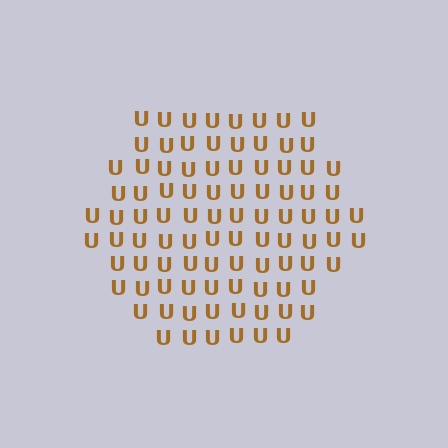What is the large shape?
The large shape is a hexagon.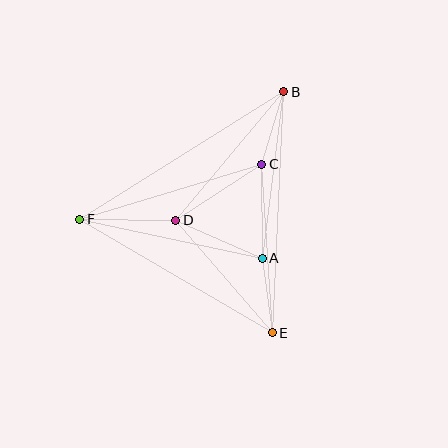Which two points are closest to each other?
Points A and E are closest to each other.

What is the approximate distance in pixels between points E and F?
The distance between E and F is approximately 223 pixels.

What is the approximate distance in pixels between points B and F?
The distance between B and F is approximately 240 pixels.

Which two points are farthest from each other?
Points B and E are farthest from each other.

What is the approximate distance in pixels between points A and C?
The distance between A and C is approximately 94 pixels.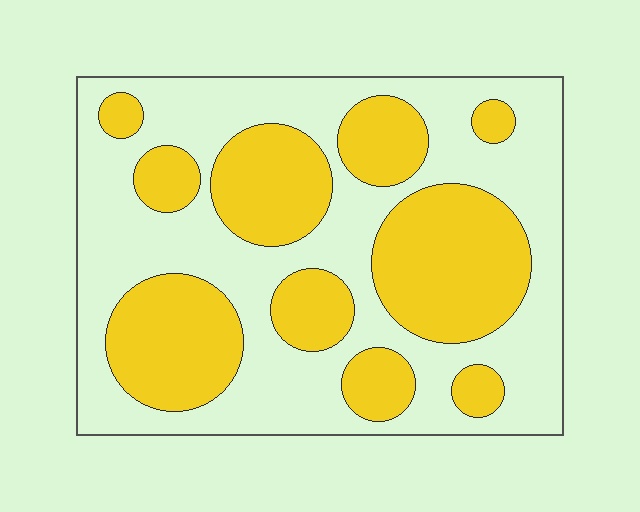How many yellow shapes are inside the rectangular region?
10.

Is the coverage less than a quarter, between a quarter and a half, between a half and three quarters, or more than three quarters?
Between a quarter and a half.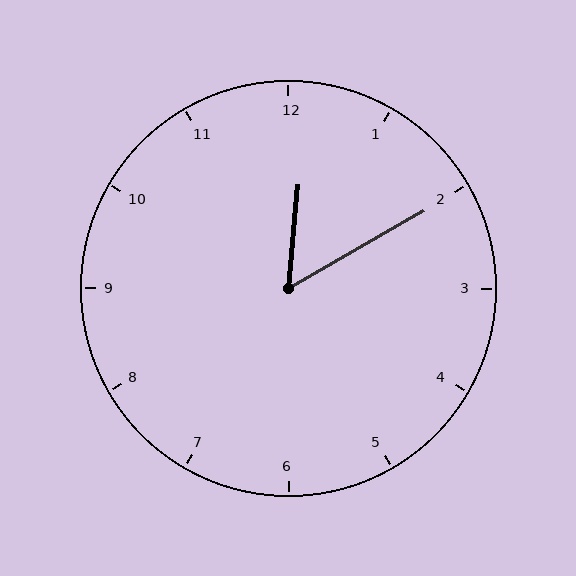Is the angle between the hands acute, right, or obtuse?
It is acute.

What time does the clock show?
12:10.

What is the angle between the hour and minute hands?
Approximately 55 degrees.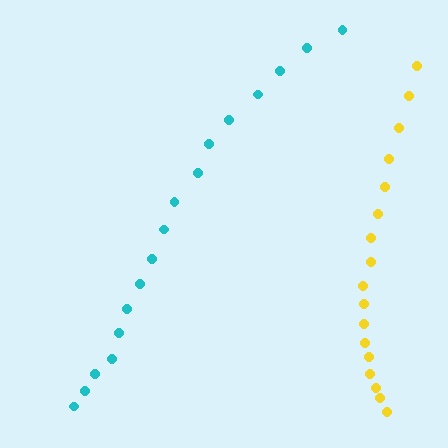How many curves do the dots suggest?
There are 2 distinct paths.